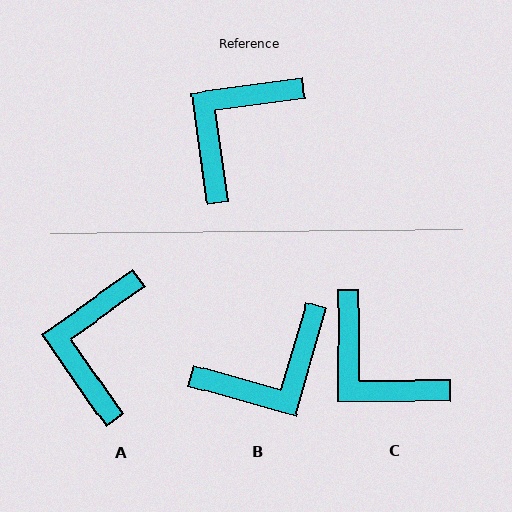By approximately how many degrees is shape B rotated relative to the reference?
Approximately 156 degrees counter-clockwise.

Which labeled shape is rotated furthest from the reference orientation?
B, about 156 degrees away.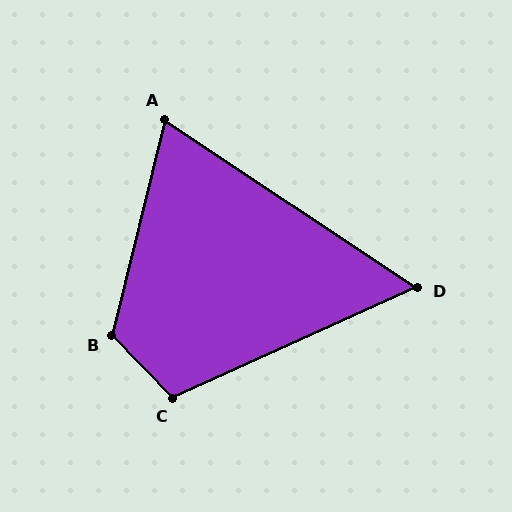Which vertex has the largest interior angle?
B, at approximately 122 degrees.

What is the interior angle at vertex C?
Approximately 110 degrees (obtuse).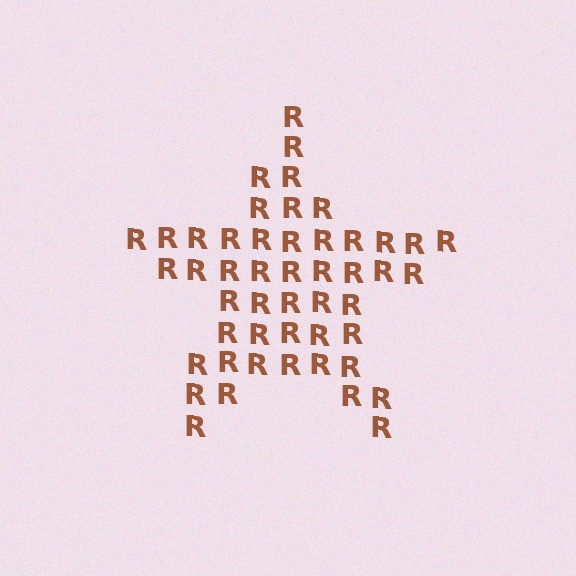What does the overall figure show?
The overall figure shows a star.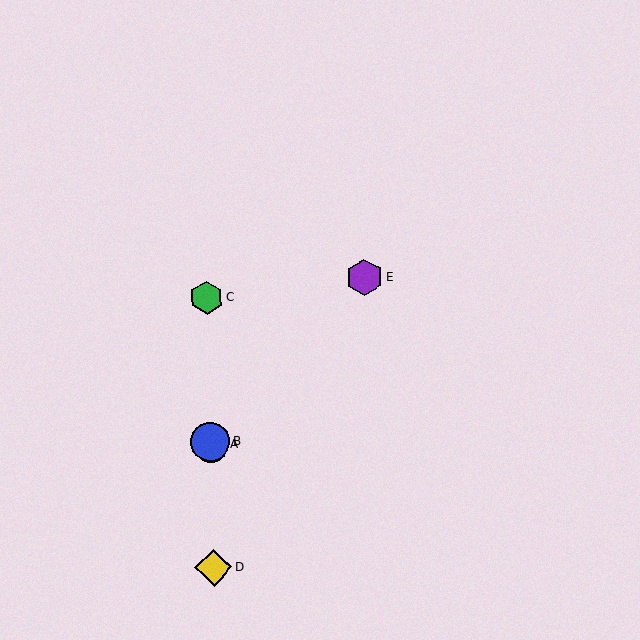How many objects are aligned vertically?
4 objects (A, B, C, D) are aligned vertically.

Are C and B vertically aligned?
Yes, both are at x≈206.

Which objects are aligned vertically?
Objects A, B, C, D are aligned vertically.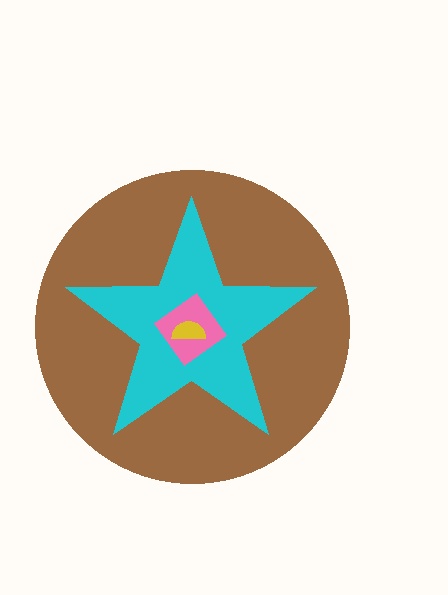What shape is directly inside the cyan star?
The pink diamond.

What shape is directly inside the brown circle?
The cyan star.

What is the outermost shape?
The brown circle.